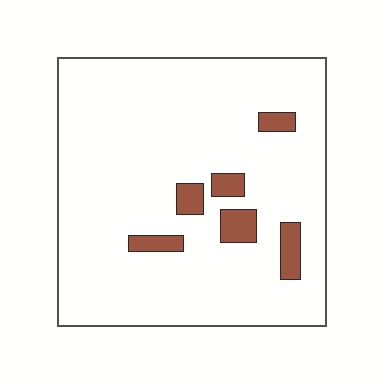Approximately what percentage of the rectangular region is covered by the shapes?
Approximately 10%.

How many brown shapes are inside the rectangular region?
6.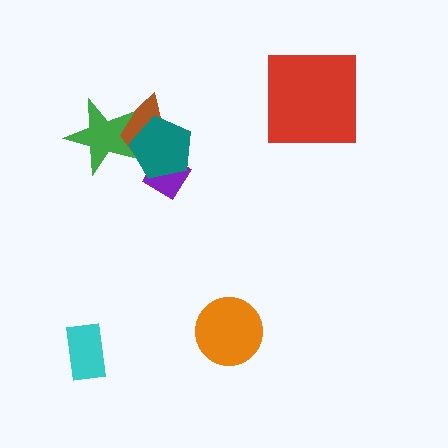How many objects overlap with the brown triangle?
3 objects overlap with the brown triangle.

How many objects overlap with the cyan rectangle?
0 objects overlap with the cyan rectangle.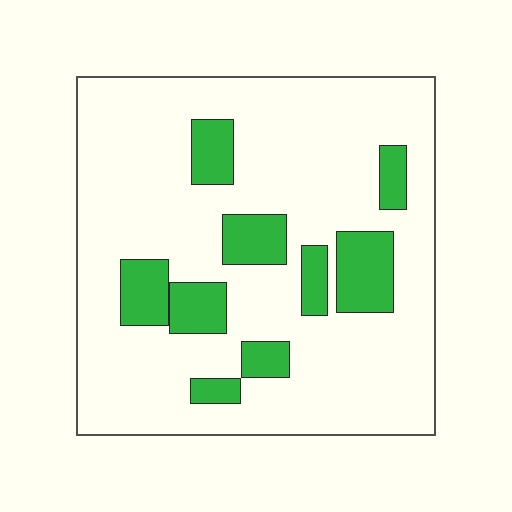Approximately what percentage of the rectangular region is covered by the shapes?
Approximately 20%.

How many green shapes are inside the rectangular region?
9.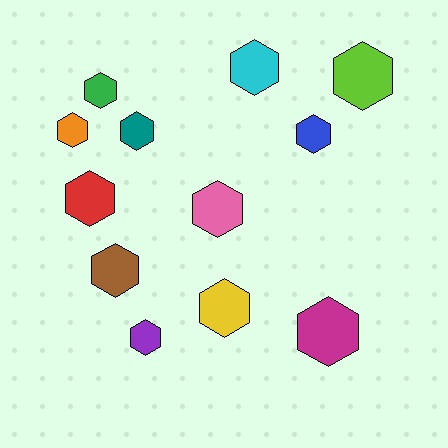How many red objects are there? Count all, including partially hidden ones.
There is 1 red object.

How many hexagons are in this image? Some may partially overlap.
There are 12 hexagons.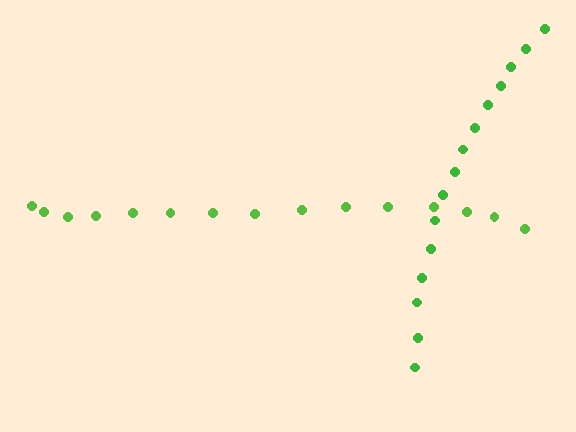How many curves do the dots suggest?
There are 2 distinct paths.